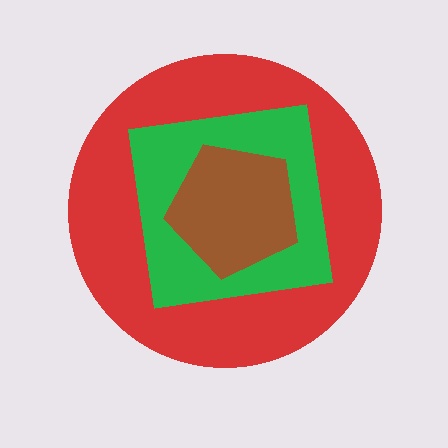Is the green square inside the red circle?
Yes.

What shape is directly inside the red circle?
The green square.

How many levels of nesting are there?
3.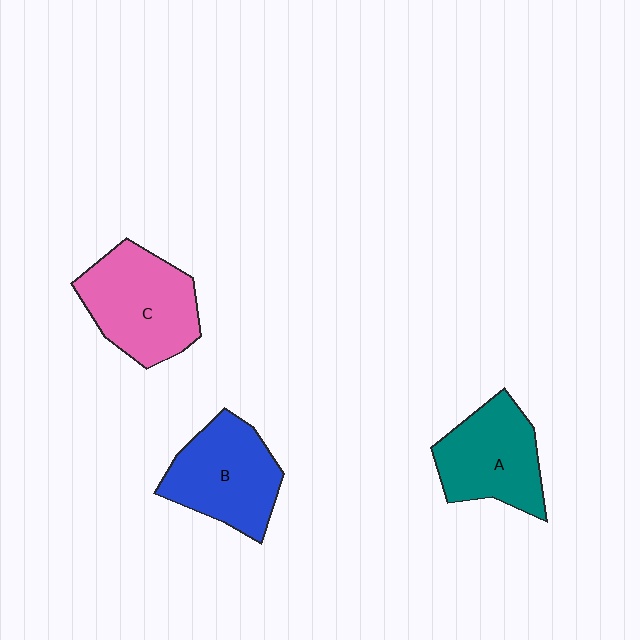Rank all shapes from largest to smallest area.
From largest to smallest: C (pink), B (blue), A (teal).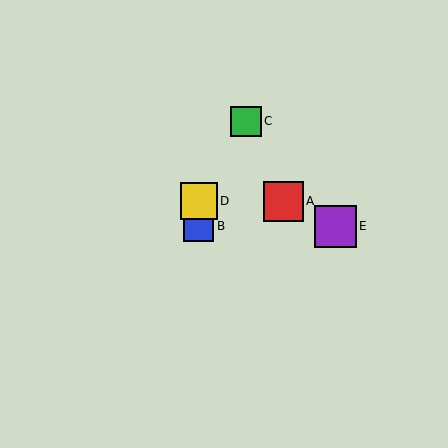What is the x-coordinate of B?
Object B is at x≈199.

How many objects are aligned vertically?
2 objects (B, D) are aligned vertically.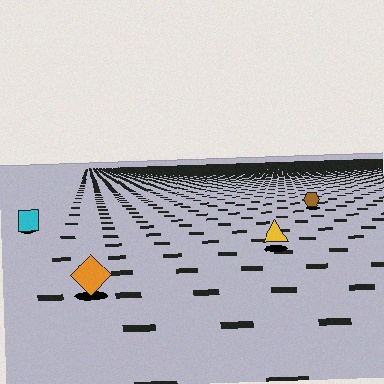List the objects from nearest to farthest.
From nearest to farthest: the orange diamond, the yellow triangle, the cyan square, the brown hexagon.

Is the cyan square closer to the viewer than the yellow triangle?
No. The yellow triangle is closer — you can tell from the texture gradient: the ground texture is coarser near it.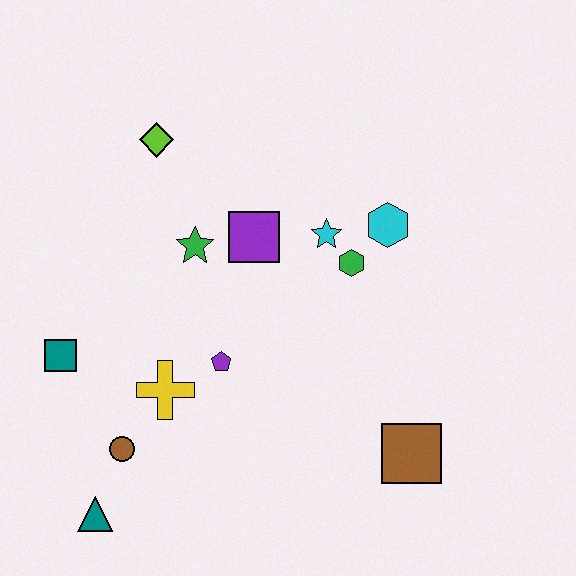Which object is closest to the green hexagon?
The cyan star is closest to the green hexagon.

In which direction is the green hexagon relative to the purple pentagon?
The green hexagon is to the right of the purple pentagon.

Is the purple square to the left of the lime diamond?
No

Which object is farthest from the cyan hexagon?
The teal triangle is farthest from the cyan hexagon.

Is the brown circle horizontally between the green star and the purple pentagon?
No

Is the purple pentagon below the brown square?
No